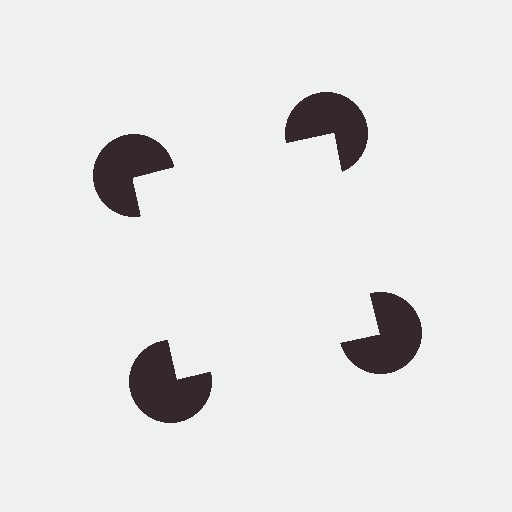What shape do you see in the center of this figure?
An illusory square — its edges are inferred from the aligned wedge cuts in the pac-man discs, not physically drawn.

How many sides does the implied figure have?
4 sides.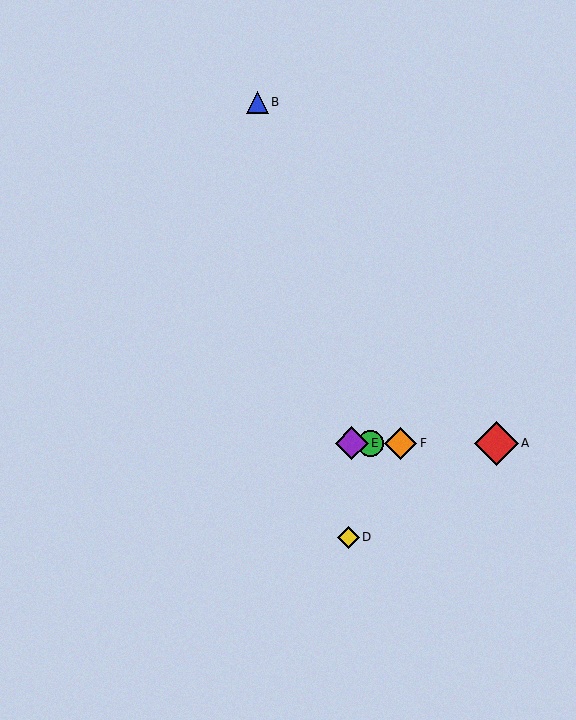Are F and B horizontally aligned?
No, F is at y≈443 and B is at y≈102.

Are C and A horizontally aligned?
Yes, both are at y≈443.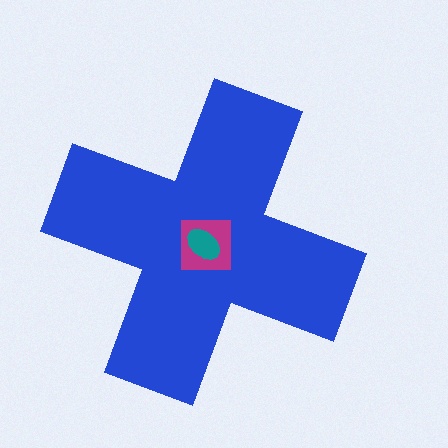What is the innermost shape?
The teal ellipse.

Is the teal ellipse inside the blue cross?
Yes.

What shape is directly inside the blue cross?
The magenta square.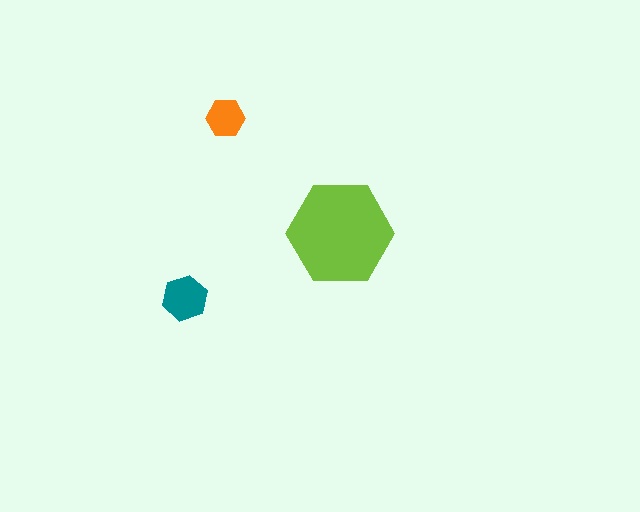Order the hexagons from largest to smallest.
the lime one, the teal one, the orange one.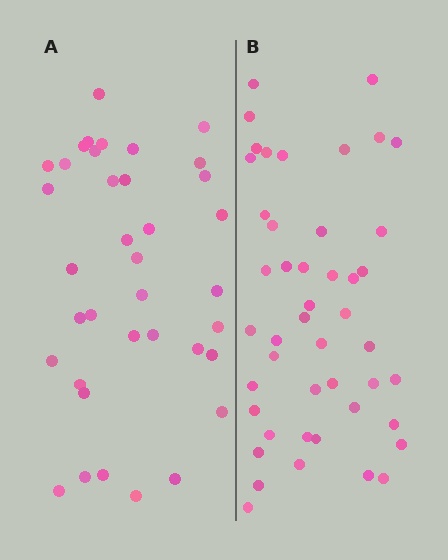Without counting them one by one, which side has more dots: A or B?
Region B (the right region) has more dots.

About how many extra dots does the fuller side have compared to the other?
Region B has roughly 8 or so more dots than region A.